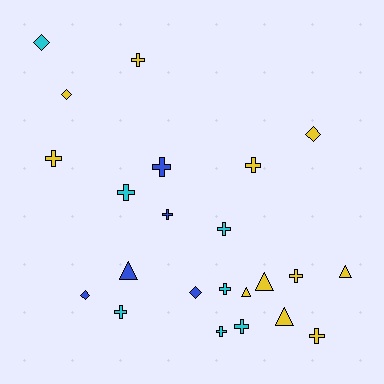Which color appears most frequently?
Yellow, with 11 objects.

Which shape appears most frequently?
Cross, with 13 objects.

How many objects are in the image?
There are 23 objects.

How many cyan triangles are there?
There are no cyan triangles.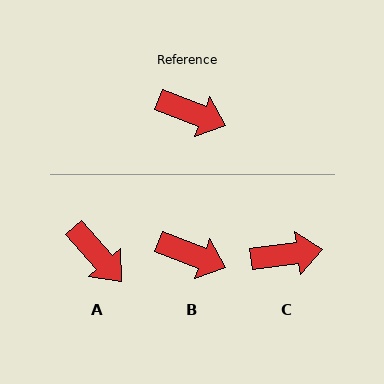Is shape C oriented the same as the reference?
No, it is off by about 28 degrees.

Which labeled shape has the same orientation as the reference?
B.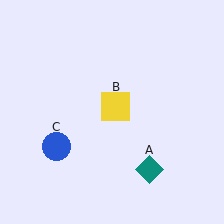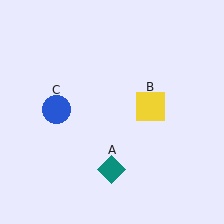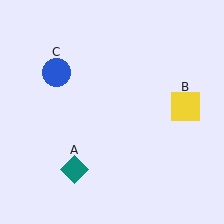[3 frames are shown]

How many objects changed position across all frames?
3 objects changed position: teal diamond (object A), yellow square (object B), blue circle (object C).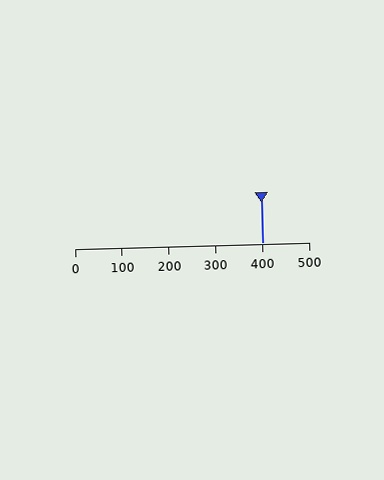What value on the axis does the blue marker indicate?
The marker indicates approximately 400.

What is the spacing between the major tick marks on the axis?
The major ticks are spaced 100 apart.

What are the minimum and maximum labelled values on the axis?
The axis runs from 0 to 500.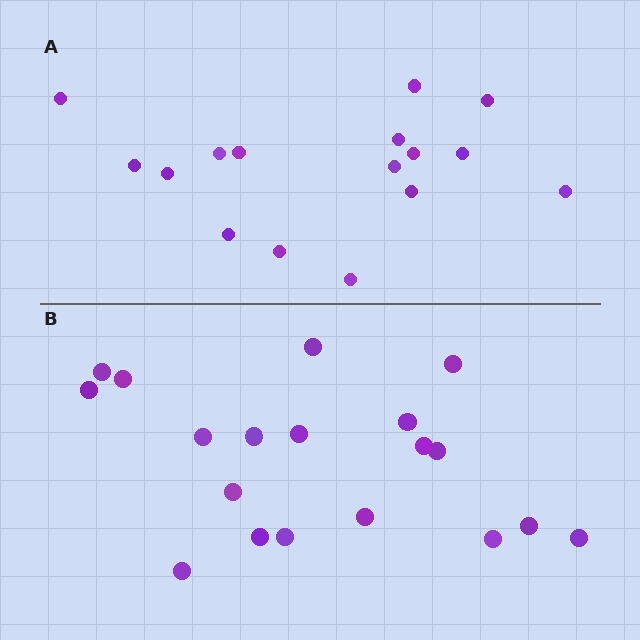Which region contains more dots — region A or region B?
Region B (the bottom region) has more dots.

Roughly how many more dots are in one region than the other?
Region B has just a few more — roughly 2 or 3 more dots than region A.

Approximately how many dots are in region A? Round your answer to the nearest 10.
About 20 dots. (The exact count is 16, which rounds to 20.)